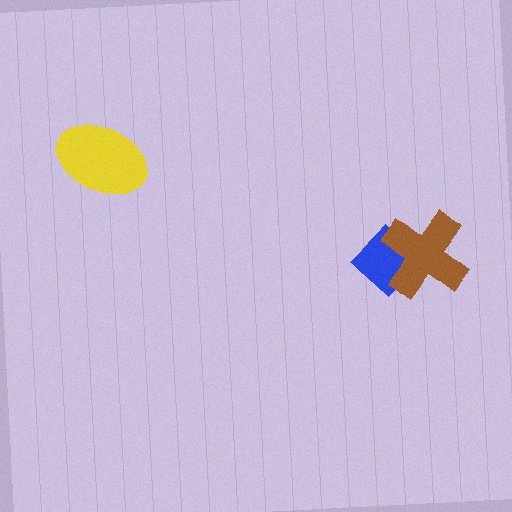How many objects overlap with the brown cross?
1 object overlaps with the brown cross.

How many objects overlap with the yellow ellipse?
0 objects overlap with the yellow ellipse.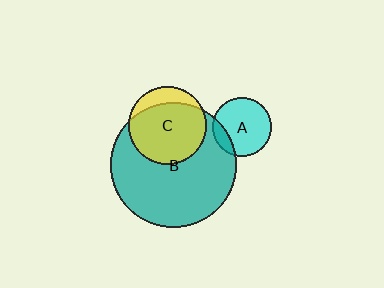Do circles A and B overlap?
Yes.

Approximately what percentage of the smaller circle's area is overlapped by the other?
Approximately 15%.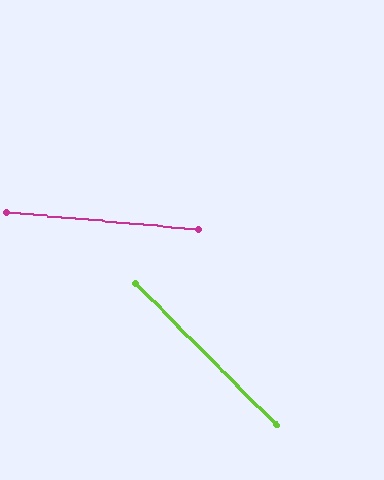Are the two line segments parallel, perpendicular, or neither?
Neither parallel nor perpendicular — they differ by about 40°.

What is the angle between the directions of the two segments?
Approximately 40 degrees.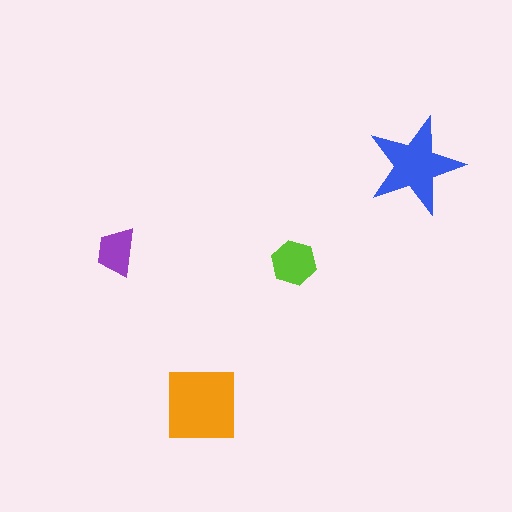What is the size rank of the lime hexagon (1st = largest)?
3rd.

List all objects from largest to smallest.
The orange square, the blue star, the lime hexagon, the purple trapezoid.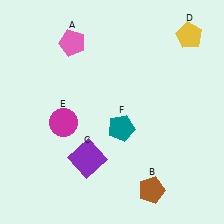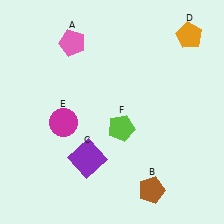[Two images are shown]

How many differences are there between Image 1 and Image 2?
There are 2 differences between the two images.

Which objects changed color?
D changed from yellow to orange. F changed from teal to lime.